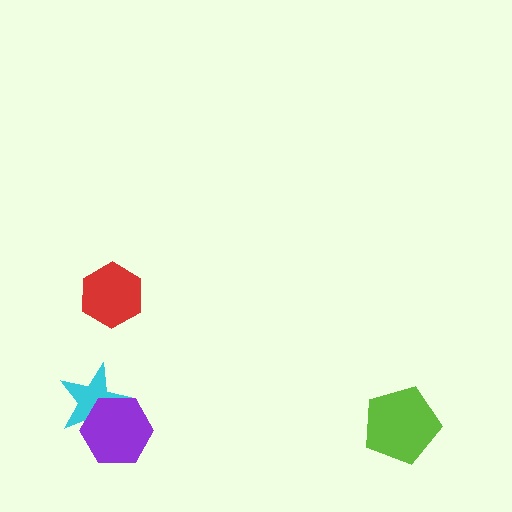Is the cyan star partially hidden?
Yes, it is partially covered by another shape.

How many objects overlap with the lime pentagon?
0 objects overlap with the lime pentagon.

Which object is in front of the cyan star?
The purple hexagon is in front of the cyan star.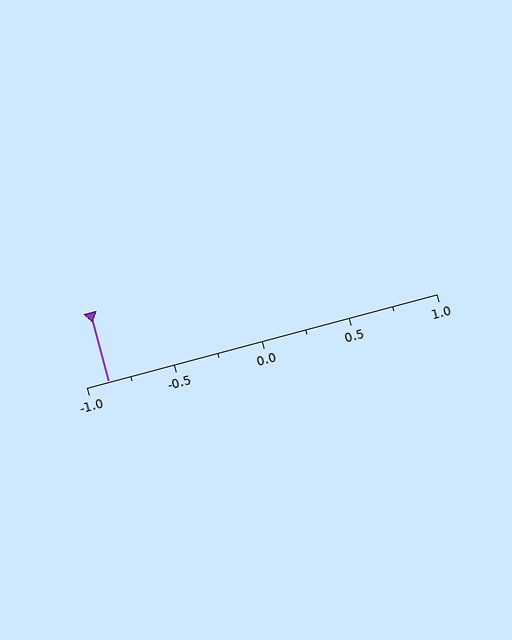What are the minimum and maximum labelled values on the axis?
The axis runs from -1.0 to 1.0.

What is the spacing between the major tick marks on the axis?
The major ticks are spaced 0.5 apart.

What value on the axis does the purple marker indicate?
The marker indicates approximately -0.88.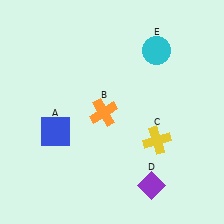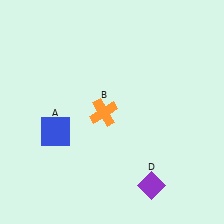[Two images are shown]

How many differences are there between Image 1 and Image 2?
There are 2 differences between the two images.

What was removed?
The yellow cross (C), the cyan circle (E) were removed in Image 2.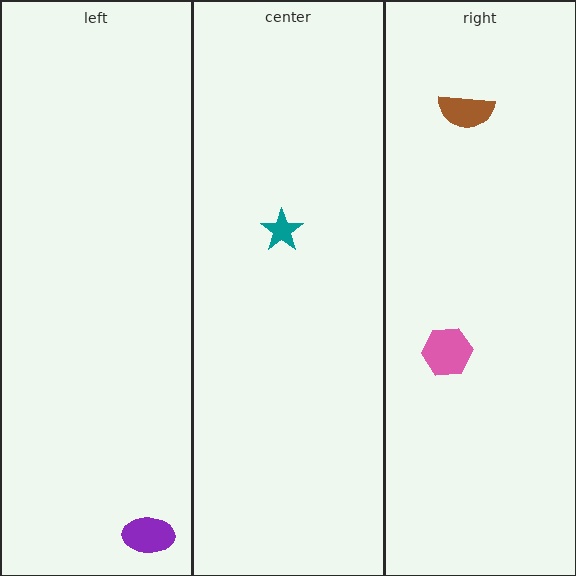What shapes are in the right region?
The brown semicircle, the pink hexagon.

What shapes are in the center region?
The teal star.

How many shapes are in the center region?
1.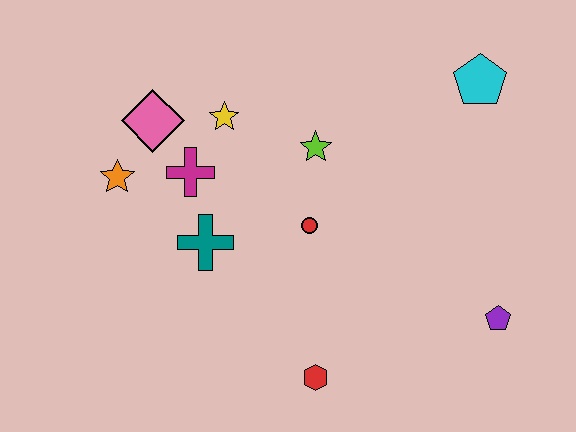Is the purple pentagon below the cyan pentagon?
Yes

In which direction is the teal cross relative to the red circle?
The teal cross is to the left of the red circle.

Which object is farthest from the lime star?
The purple pentagon is farthest from the lime star.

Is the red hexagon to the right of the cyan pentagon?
No